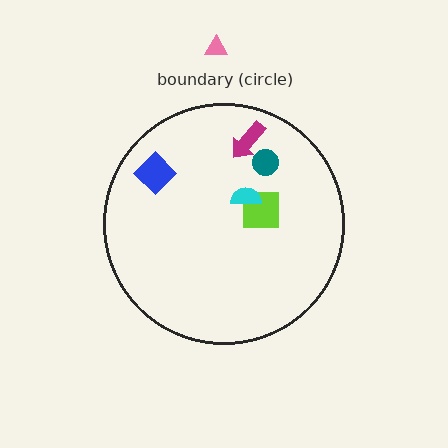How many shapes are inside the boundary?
5 inside, 1 outside.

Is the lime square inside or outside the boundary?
Inside.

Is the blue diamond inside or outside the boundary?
Inside.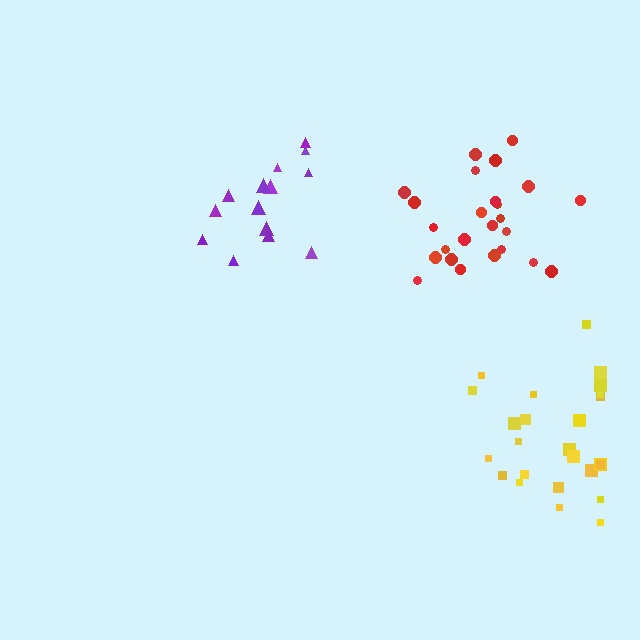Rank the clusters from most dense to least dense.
purple, red, yellow.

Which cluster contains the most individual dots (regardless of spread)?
Yellow (25).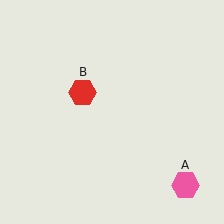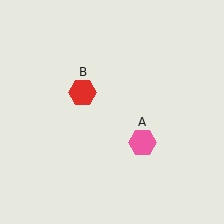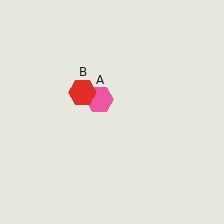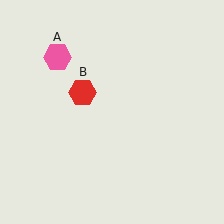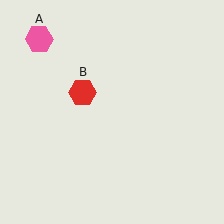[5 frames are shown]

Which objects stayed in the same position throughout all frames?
Red hexagon (object B) remained stationary.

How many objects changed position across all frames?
1 object changed position: pink hexagon (object A).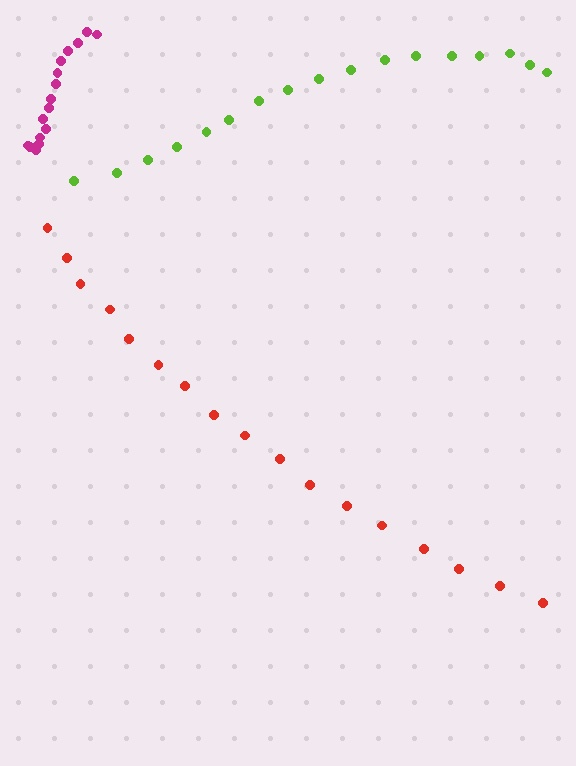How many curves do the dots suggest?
There are 3 distinct paths.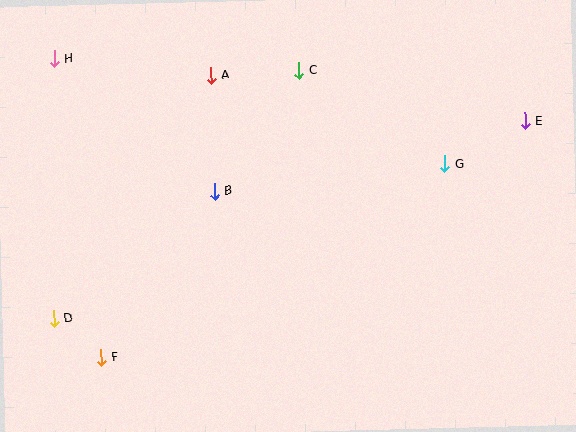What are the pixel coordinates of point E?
Point E is at (525, 121).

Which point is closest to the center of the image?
Point B at (215, 191) is closest to the center.